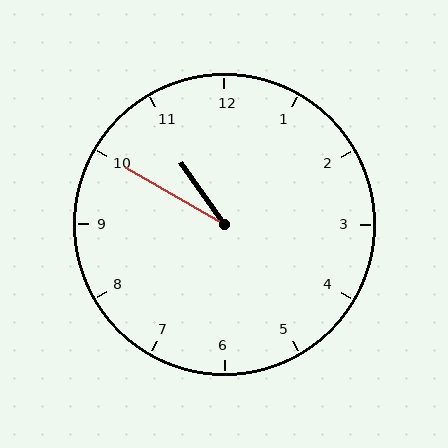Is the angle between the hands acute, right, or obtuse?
It is acute.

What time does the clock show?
10:50.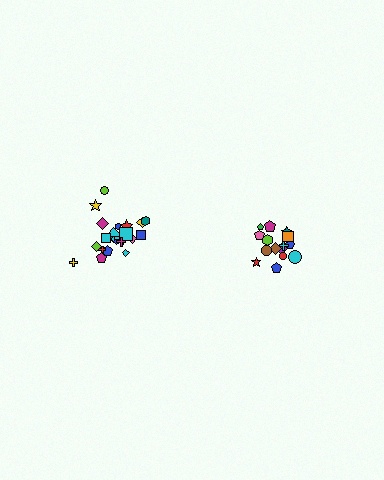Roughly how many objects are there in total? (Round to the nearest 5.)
Roughly 35 objects in total.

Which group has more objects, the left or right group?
The left group.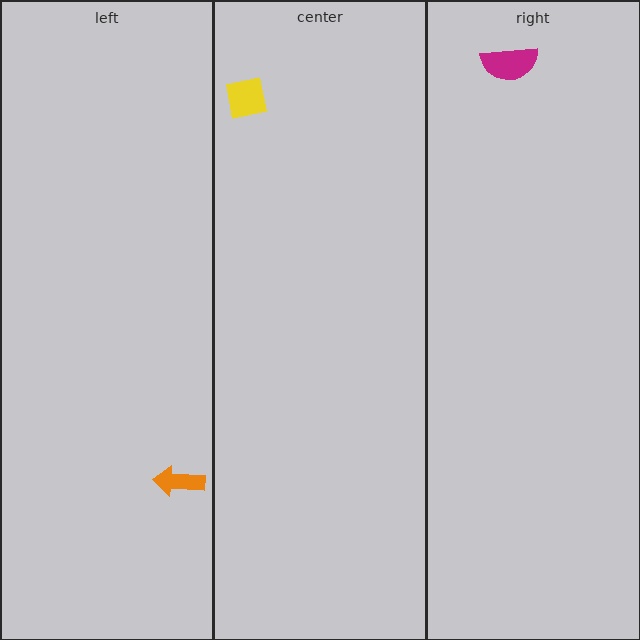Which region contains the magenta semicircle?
The right region.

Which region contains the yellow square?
The center region.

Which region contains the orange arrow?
The left region.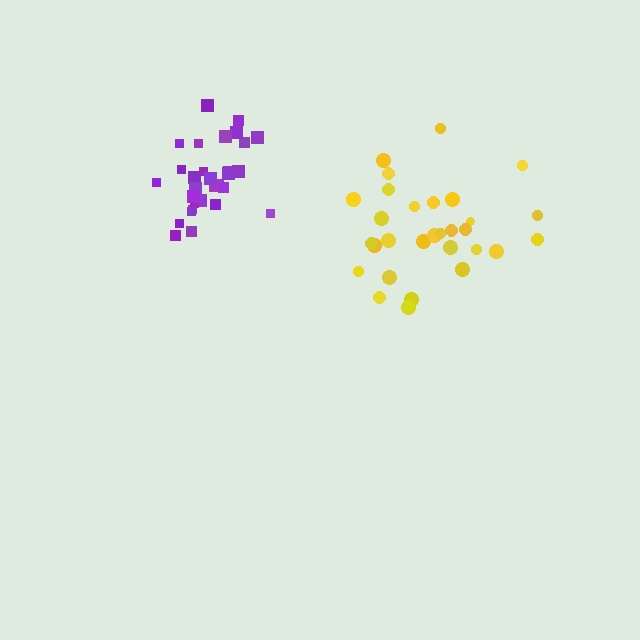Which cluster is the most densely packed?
Purple.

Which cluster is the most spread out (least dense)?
Yellow.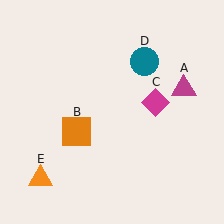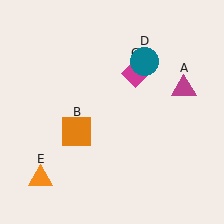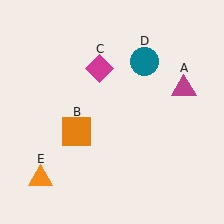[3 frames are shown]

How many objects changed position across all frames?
1 object changed position: magenta diamond (object C).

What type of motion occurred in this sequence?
The magenta diamond (object C) rotated counterclockwise around the center of the scene.